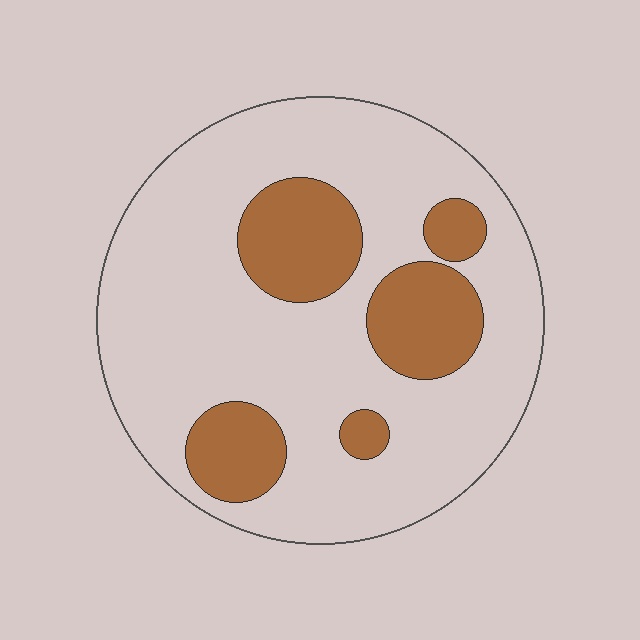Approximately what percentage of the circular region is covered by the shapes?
Approximately 25%.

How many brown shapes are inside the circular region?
5.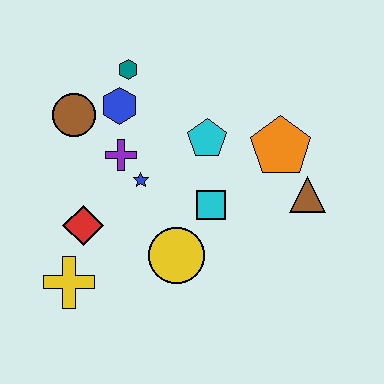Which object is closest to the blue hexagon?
The teal hexagon is closest to the blue hexagon.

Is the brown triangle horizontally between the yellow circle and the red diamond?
No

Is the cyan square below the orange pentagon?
Yes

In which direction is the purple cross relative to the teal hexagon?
The purple cross is below the teal hexagon.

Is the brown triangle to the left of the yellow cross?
No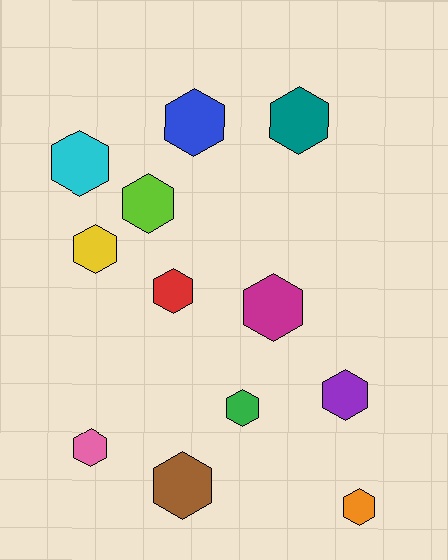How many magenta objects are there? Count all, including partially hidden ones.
There is 1 magenta object.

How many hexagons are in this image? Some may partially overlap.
There are 12 hexagons.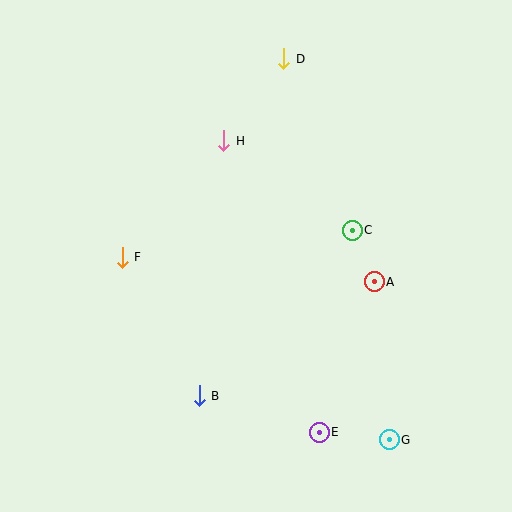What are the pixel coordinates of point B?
Point B is at (199, 396).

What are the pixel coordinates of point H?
Point H is at (224, 141).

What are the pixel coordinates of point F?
Point F is at (122, 257).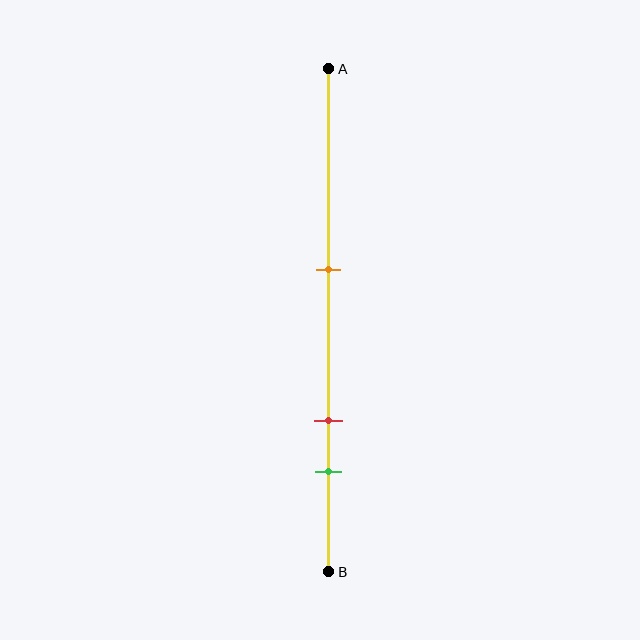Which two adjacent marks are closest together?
The red and green marks are the closest adjacent pair.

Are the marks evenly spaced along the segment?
No, the marks are not evenly spaced.